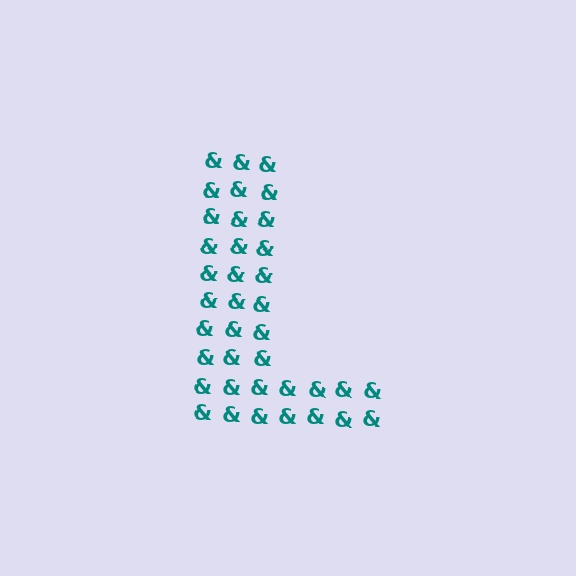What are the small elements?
The small elements are ampersands.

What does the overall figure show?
The overall figure shows the letter L.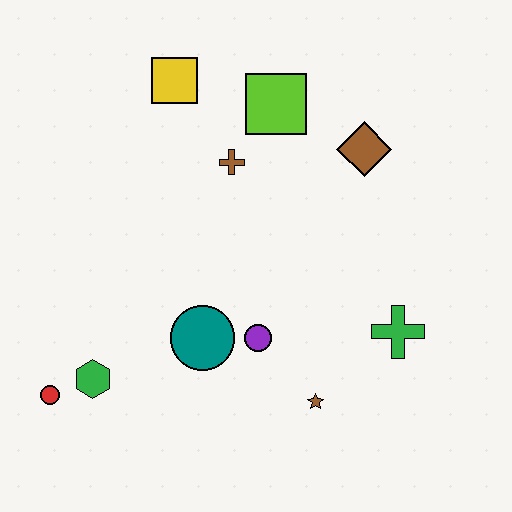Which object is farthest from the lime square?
The red circle is farthest from the lime square.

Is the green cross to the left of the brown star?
No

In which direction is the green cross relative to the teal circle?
The green cross is to the right of the teal circle.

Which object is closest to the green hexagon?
The red circle is closest to the green hexagon.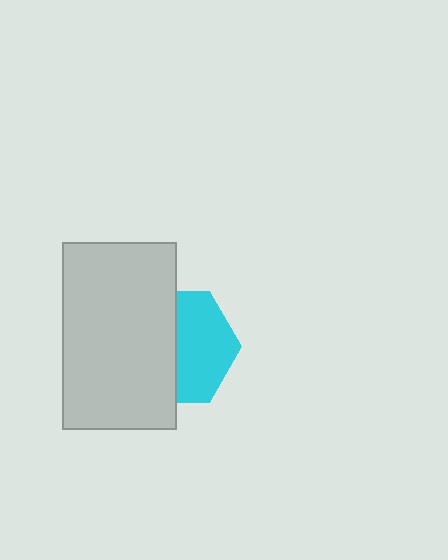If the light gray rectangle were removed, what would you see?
You would see the complete cyan hexagon.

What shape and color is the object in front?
The object in front is a light gray rectangle.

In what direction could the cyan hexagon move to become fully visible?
The cyan hexagon could move right. That would shift it out from behind the light gray rectangle entirely.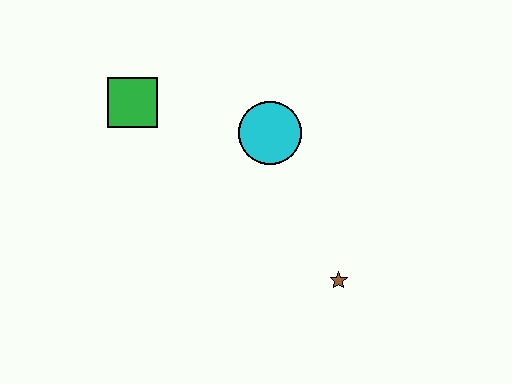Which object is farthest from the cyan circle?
The brown star is farthest from the cyan circle.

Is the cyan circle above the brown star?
Yes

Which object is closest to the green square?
The cyan circle is closest to the green square.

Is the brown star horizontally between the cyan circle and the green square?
No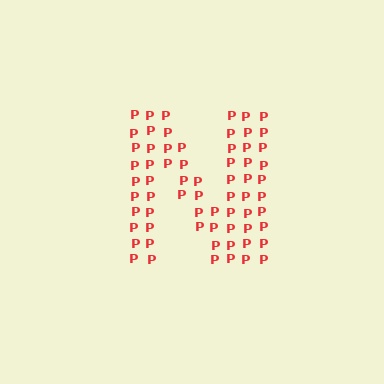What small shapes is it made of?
It is made of small letter P's.